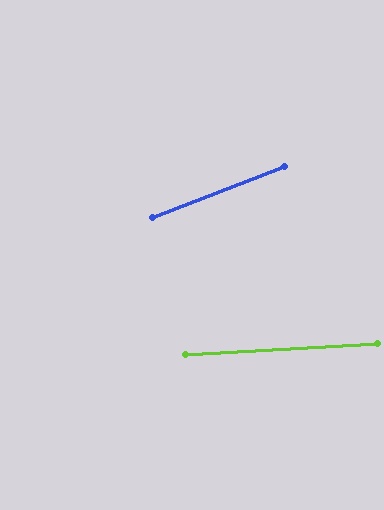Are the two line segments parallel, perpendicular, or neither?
Neither parallel nor perpendicular — they differ by about 18°.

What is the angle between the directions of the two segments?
Approximately 18 degrees.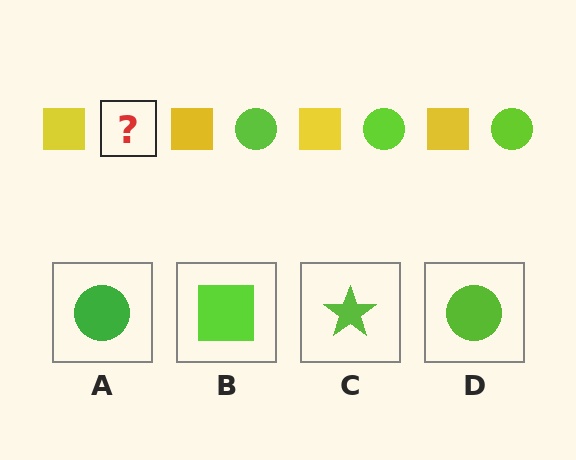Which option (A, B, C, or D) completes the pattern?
D.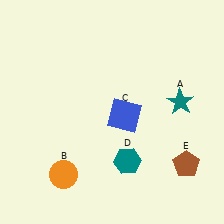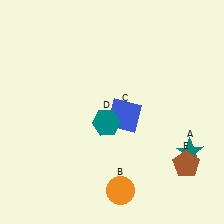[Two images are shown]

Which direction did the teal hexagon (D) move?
The teal hexagon (D) moved up.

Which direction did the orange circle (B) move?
The orange circle (B) moved right.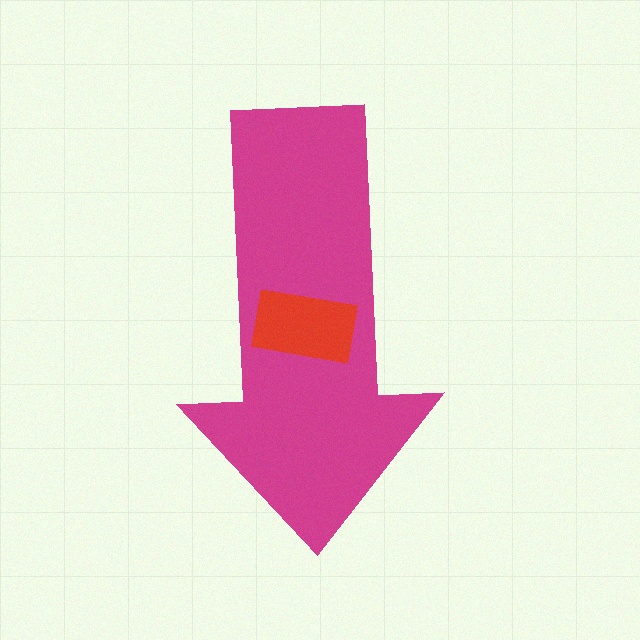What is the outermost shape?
The magenta arrow.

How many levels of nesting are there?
2.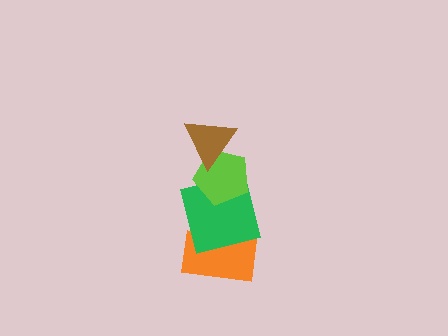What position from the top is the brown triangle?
The brown triangle is 1st from the top.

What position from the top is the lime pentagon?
The lime pentagon is 2nd from the top.